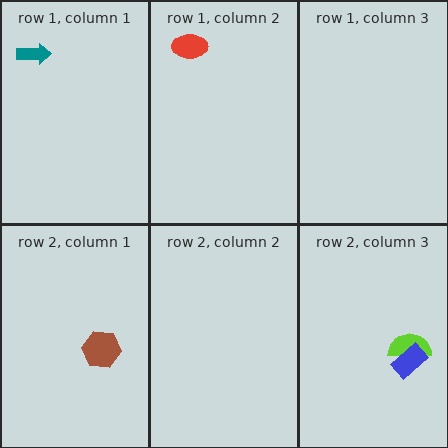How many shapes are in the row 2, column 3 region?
2.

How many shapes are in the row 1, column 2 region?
1.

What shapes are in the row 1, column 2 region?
The red ellipse.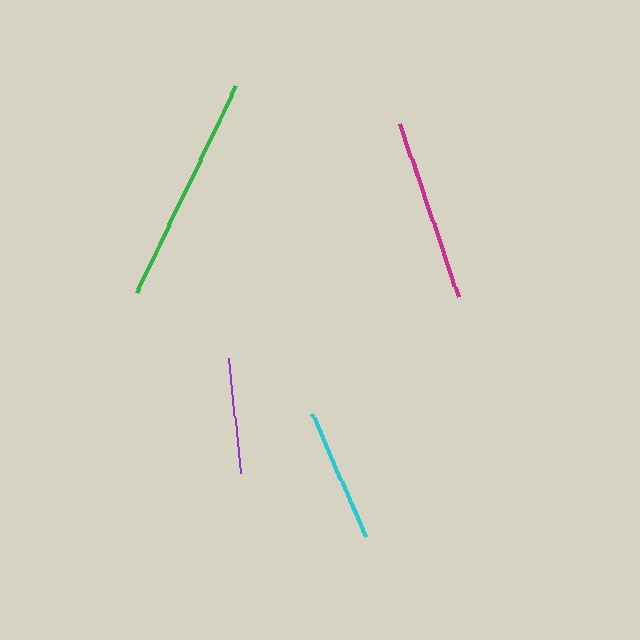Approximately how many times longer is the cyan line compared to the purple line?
The cyan line is approximately 1.2 times the length of the purple line.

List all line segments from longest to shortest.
From longest to shortest: green, magenta, cyan, purple.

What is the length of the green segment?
The green segment is approximately 229 pixels long.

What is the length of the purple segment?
The purple segment is approximately 116 pixels long.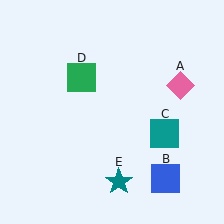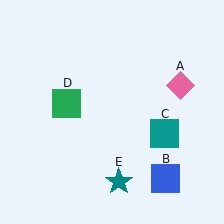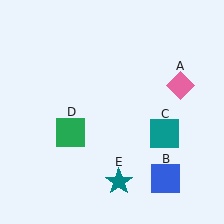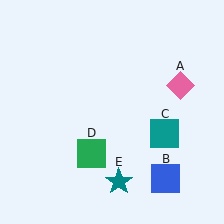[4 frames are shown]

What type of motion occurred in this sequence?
The green square (object D) rotated counterclockwise around the center of the scene.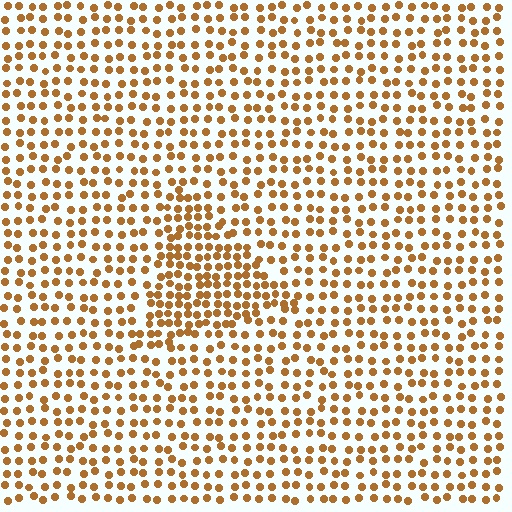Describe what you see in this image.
The image contains small brown elements arranged at two different densities. A triangle-shaped region is visible where the elements are more densely packed than the surrounding area.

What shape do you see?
I see a triangle.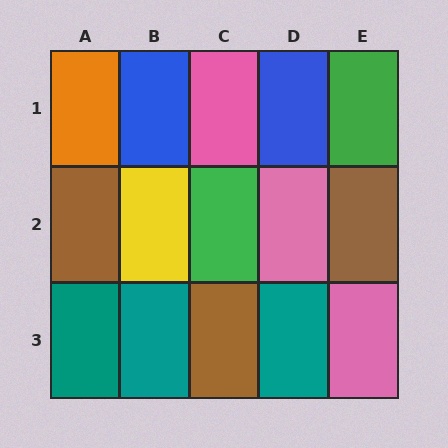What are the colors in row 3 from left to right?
Teal, teal, brown, teal, pink.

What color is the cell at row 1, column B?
Blue.